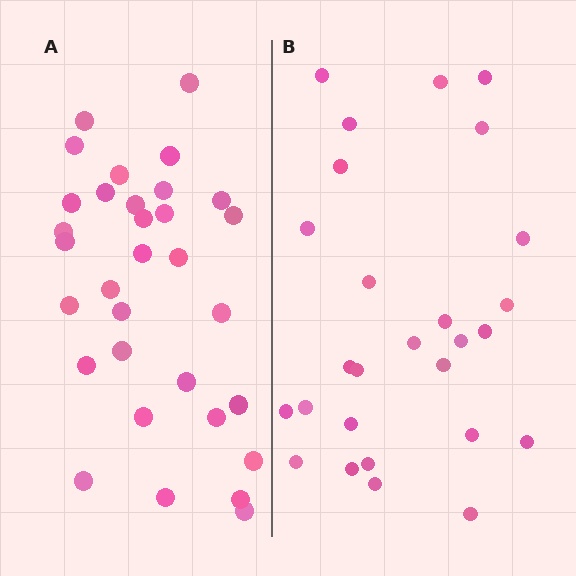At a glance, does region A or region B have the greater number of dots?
Region A (the left region) has more dots.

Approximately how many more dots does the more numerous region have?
Region A has about 5 more dots than region B.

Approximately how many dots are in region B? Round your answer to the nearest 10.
About 30 dots. (The exact count is 27, which rounds to 30.)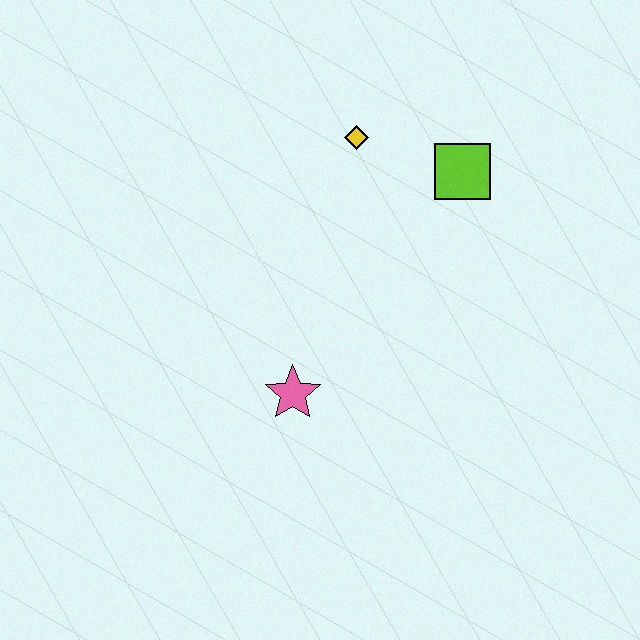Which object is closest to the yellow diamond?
The lime square is closest to the yellow diamond.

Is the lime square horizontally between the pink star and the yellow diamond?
No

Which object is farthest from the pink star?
The lime square is farthest from the pink star.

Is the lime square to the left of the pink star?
No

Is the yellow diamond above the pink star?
Yes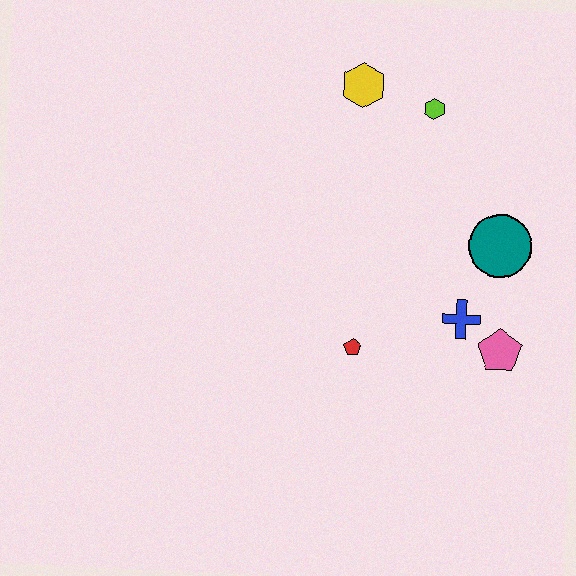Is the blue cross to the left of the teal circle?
Yes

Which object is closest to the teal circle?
The blue cross is closest to the teal circle.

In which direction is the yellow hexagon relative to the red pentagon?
The yellow hexagon is above the red pentagon.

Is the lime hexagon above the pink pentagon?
Yes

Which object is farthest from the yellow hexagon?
The pink pentagon is farthest from the yellow hexagon.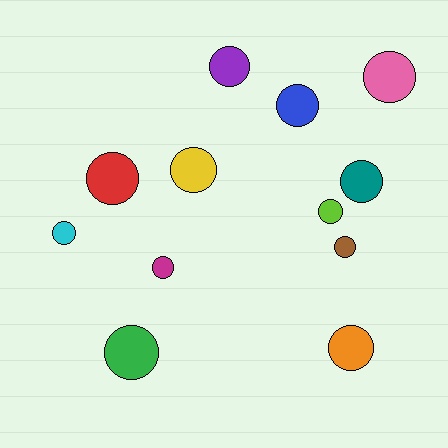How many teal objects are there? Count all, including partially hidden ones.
There is 1 teal object.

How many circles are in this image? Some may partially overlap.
There are 12 circles.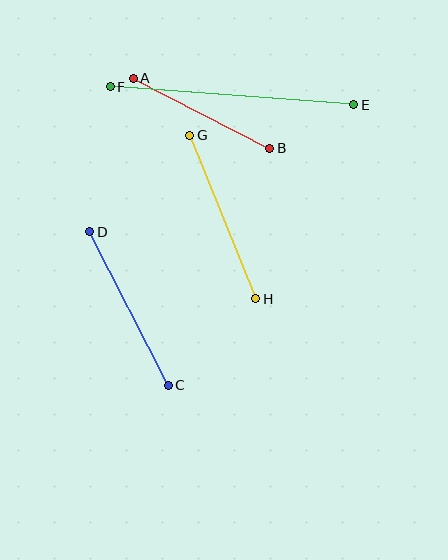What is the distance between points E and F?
The distance is approximately 244 pixels.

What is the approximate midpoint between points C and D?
The midpoint is at approximately (129, 309) pixels.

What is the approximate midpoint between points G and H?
The midpoint is at approximately (223, 217) pixels.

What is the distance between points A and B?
The distance is approximately 153 pixels.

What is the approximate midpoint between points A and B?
The midpoint is at approximately (201, 113) pixels.